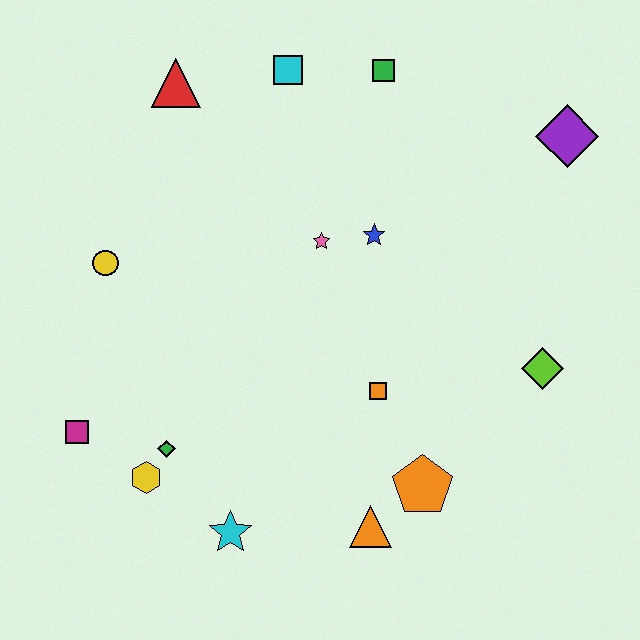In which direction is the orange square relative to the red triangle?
The orange square is below the red triangle.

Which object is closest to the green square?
The cyan square is closest to the green square.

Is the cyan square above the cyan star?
Yes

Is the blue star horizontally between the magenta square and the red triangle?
No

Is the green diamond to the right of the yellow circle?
Yes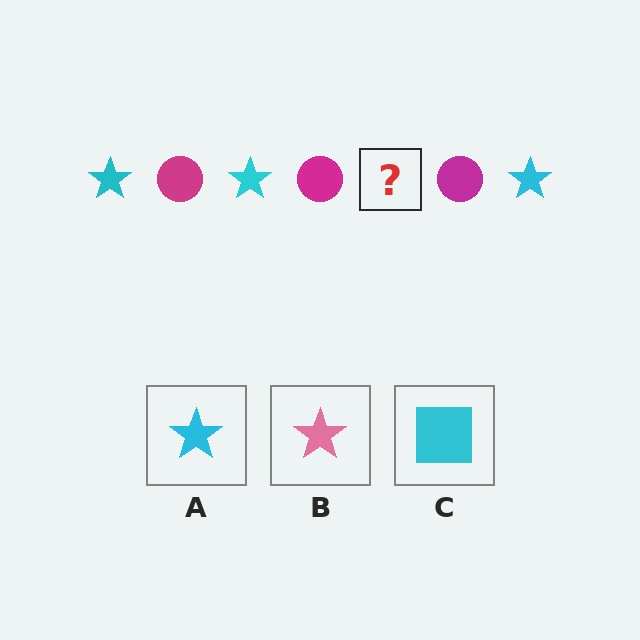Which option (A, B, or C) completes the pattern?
A.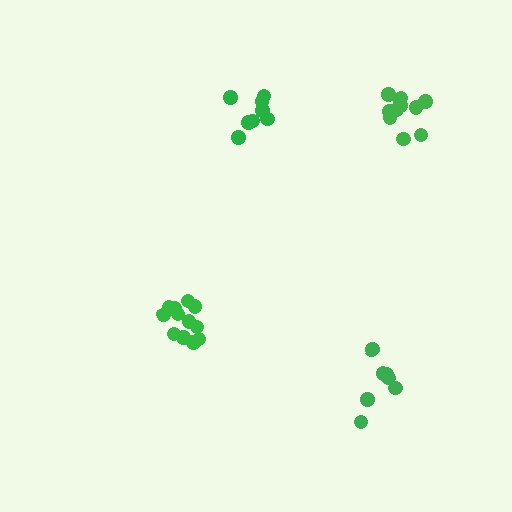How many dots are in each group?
Group 1: 8 dots, Group 2: 12 dots, Group 3: 11 dots, Group 4: 7 dots (38 total).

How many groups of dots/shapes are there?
There are 4 groups.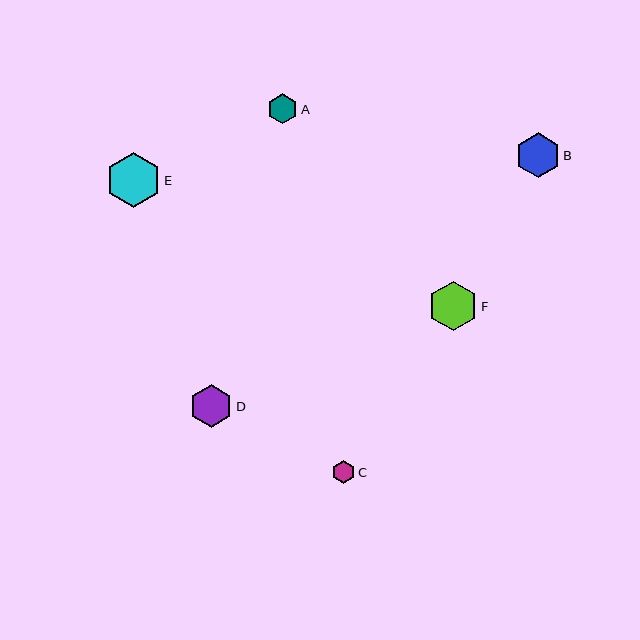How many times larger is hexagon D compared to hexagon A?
Hexagon D is approximately 1.4 times the size of hexagon A.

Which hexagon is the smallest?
Hexagon C is the smallest with a size of approximately 23 pixels.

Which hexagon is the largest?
Hexagon E is the largest with a size of approximately 55 pixels.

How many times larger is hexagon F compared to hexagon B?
Hexagon F is approximately 1.1 times the size of hexagon B.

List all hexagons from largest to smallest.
From largest to smallest: E, F, B, D, A, C.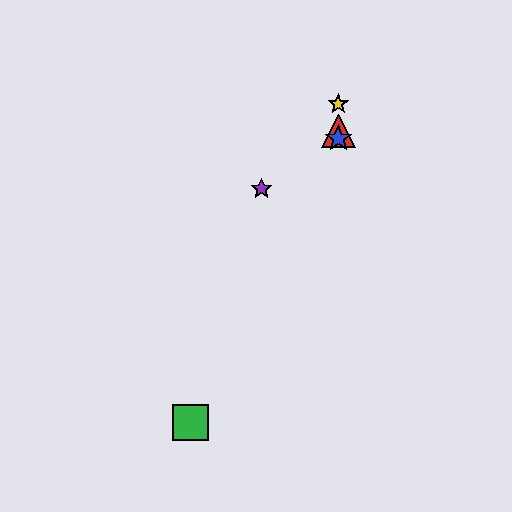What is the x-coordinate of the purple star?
The purple star is at x≈261.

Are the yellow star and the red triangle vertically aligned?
Yes, both are at x≈338.